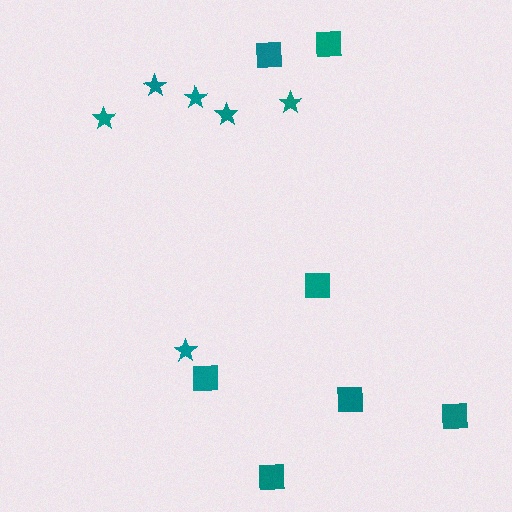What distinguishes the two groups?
There are 2 groups: one group of stars (6) and one group of squares (7).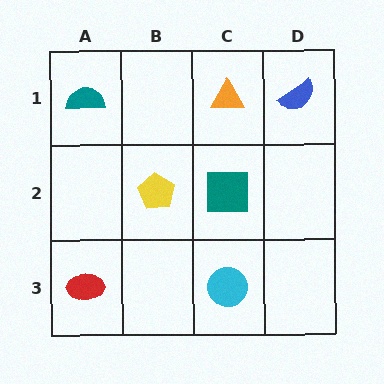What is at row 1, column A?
A teal semicircle.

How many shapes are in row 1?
3 shapes.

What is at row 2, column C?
A teal square.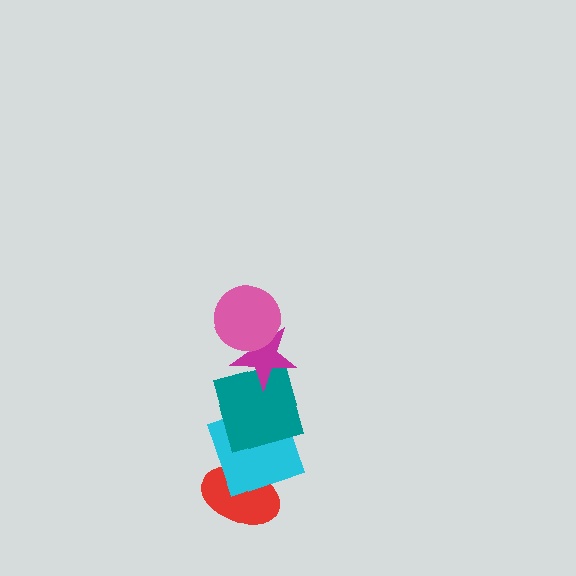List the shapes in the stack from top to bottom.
From top to bottom: the pink circle, the magenta star, the teal square, the cyan square, the red ellipse.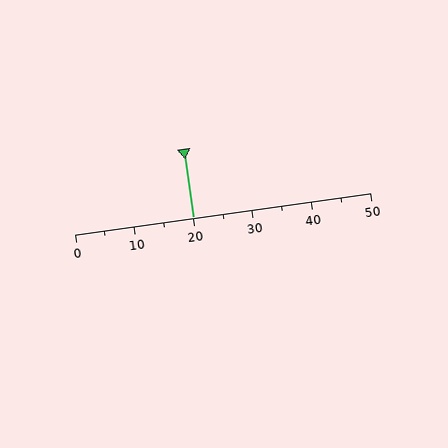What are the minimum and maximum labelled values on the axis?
The axis runs from 0 to 50.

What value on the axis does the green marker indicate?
The marker indicates approximately 20.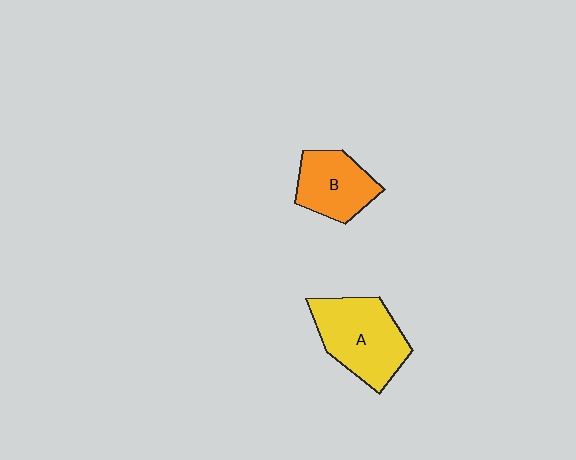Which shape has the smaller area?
Shape B (orange).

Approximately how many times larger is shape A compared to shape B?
Approximately 1.4 times.